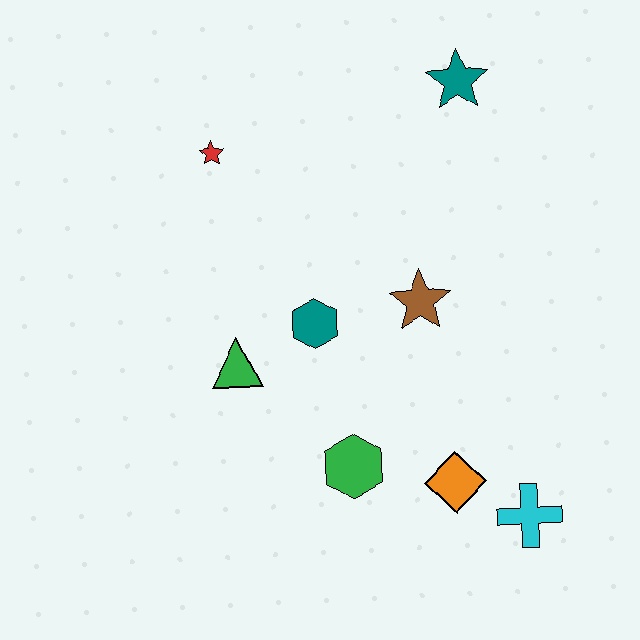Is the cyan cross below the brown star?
Yes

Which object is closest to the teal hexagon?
The green triangle is closest to the teal hexagon.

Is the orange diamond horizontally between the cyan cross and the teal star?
No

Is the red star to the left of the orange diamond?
Yes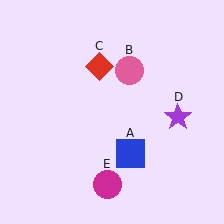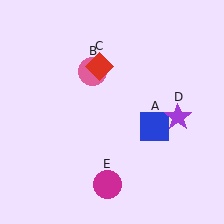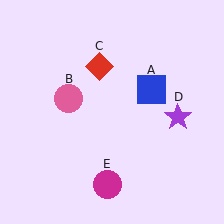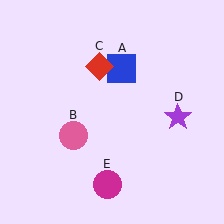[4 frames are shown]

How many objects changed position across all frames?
2 objects changed position: blue square (object A), pink circle (object B).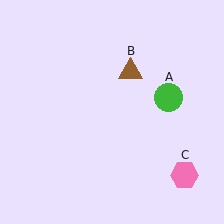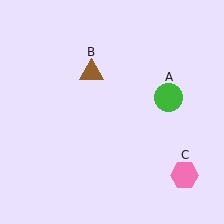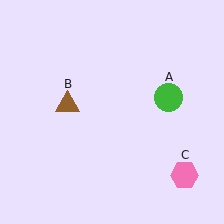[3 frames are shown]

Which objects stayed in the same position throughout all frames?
Green circle (object A) and pink hexagon (object C) remained stationary.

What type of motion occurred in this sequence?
The brown triangle (object B) rotated counterclockwise around the center of the scene.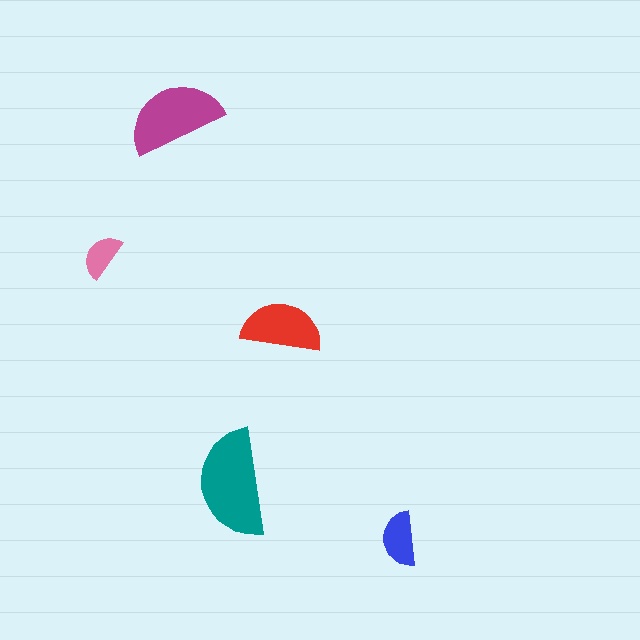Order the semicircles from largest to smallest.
the teal one, the magenta one, the red one, the blue one, the pink one.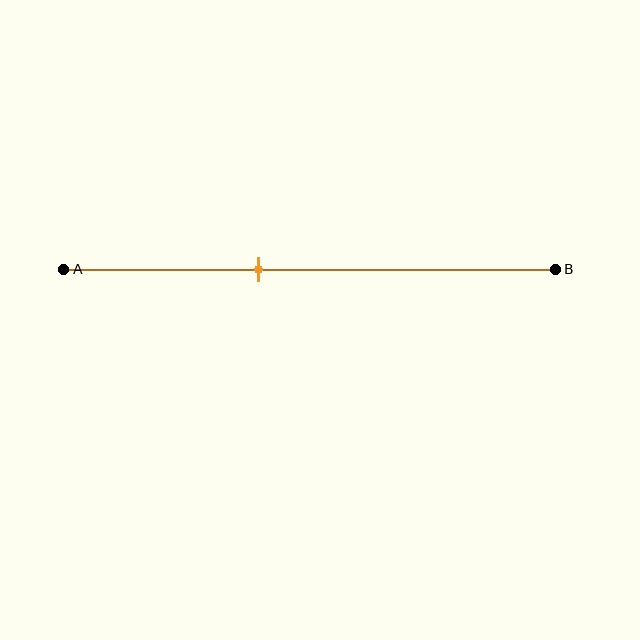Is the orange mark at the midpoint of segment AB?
No, the mark is at about 40% from A, not at the 50% midpoint.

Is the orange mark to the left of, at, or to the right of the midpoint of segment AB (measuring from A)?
The orange mark is to the left of the midpoint of segment AB.